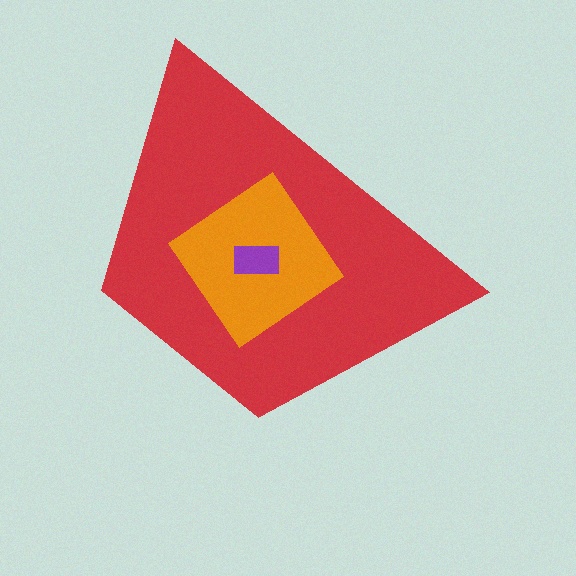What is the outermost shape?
The red trapezoid.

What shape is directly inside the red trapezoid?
The orange diamond.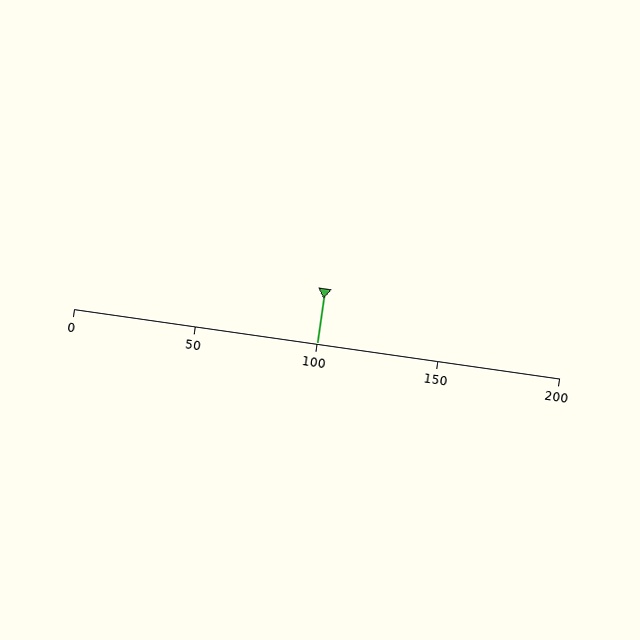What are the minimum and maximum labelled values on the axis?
The axis runs from 0 to 200.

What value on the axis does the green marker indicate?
The marker indicates approximately 100.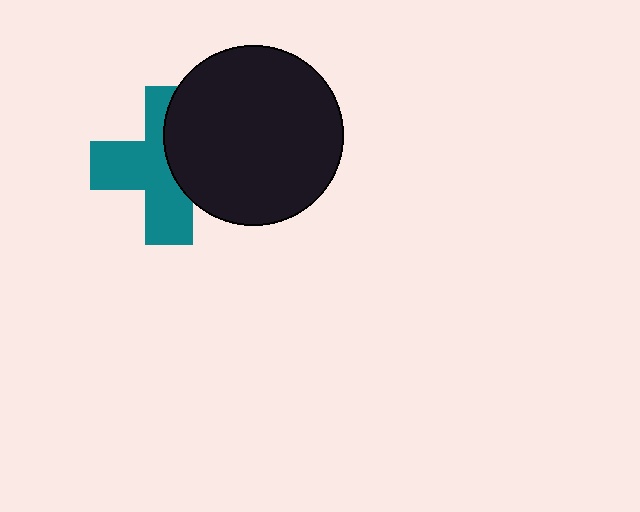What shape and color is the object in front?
The object in front is a black circle.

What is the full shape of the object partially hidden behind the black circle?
The partially hidden object is a teal cross.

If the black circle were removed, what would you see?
You would see the complete teal cross.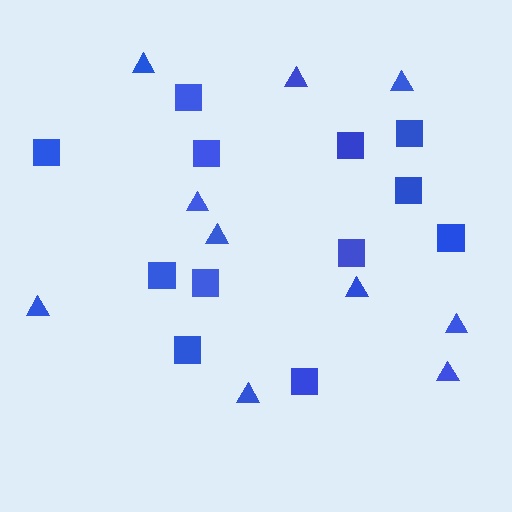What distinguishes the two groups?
There are 2 groups: one group of squares (12) and one group of triangles (10).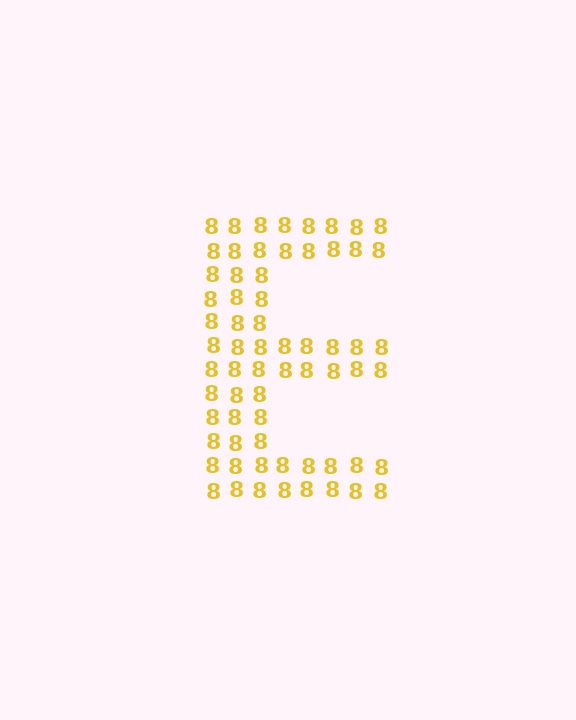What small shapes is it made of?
It is made of small digit 8's.